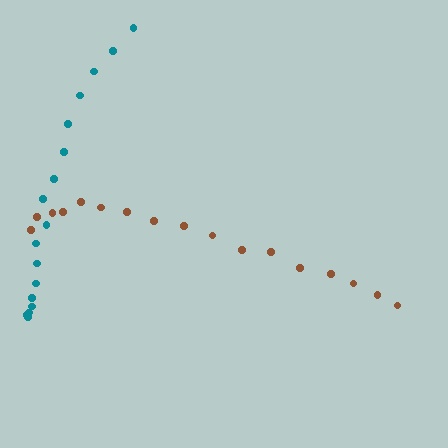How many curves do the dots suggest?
There are 2 distinct paths.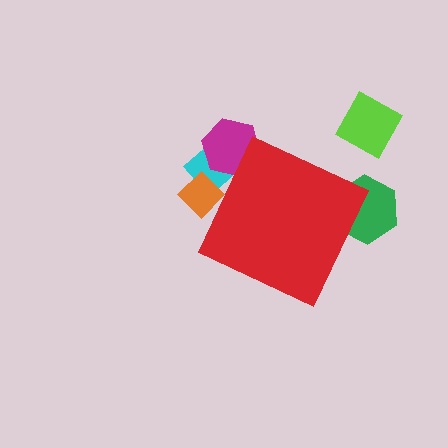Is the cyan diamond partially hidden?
Yes, the cyan diamond is partially hidden behind the red diamond.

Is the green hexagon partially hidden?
Yes, the green hexagon is partially hidden behind the red diamond.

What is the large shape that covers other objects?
A red diamond.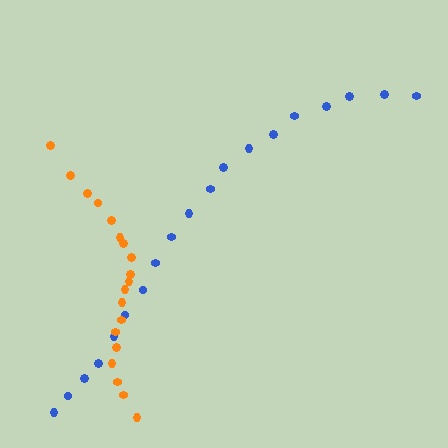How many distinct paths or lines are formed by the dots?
There are 2 distinct paths.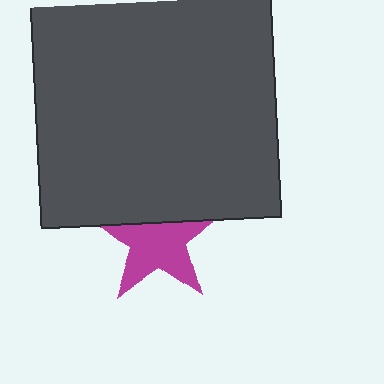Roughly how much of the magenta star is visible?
Most of it is visible (roughly 69%).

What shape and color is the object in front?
The object in front is a dark gray rectangle.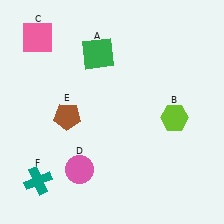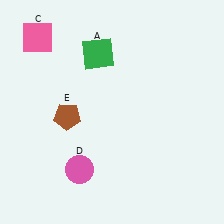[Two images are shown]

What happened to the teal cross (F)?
The teal cross (F) was removed in Image 2. It was in the bottom-left area of Image 1.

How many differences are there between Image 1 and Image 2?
There are 2 differences between the two images.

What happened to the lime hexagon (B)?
The lime hexagon (B) was removed in Image 2. It was in the bottom-right area of Image 1.